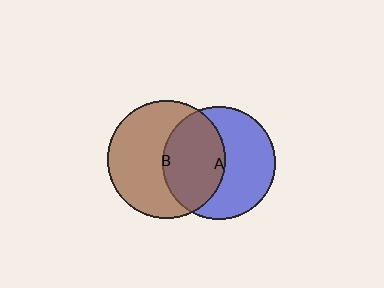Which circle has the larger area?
Circle B (brown).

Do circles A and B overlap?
Yes.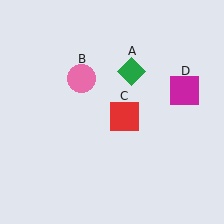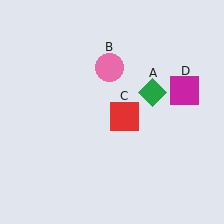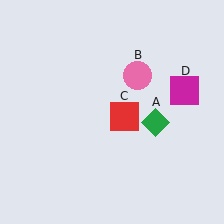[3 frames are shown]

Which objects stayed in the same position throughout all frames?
Red square (object C) and magenta square (object D) remained stationary.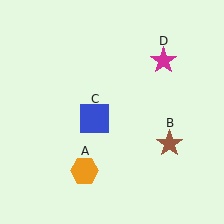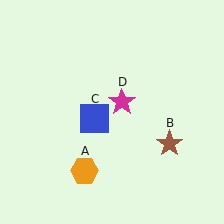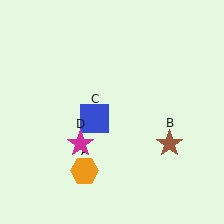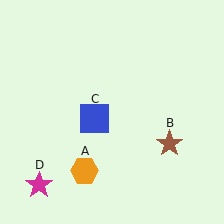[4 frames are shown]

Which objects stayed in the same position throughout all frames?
Orange hexagon (object A) and brown star (object B) and blue square (object C) remained stationary.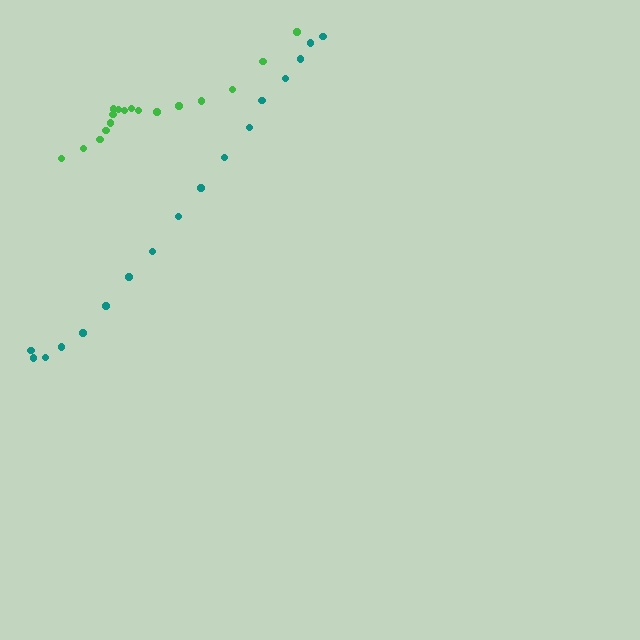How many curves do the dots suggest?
There are 2 distinct paths.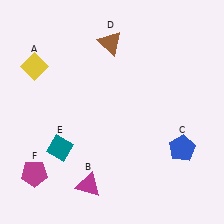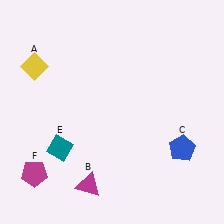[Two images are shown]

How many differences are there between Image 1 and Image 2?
There is 1 difference between the two images.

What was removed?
The brown triangle (D) was removed in Image 2.